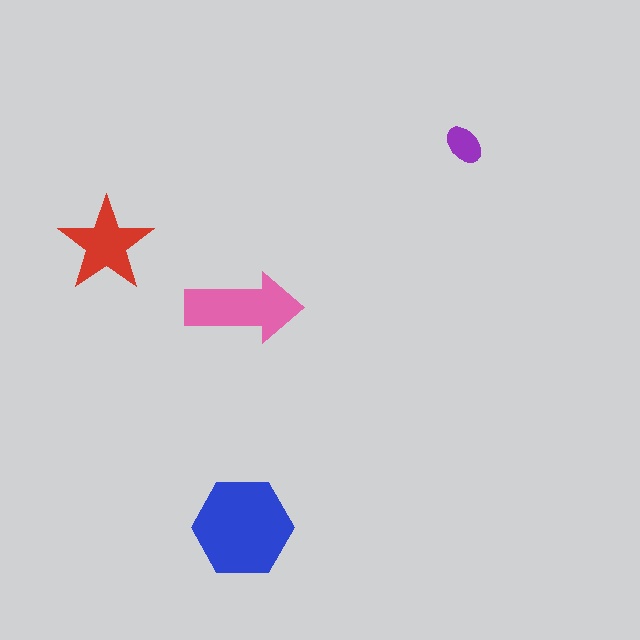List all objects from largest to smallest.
The blue hexagon, the pink arrow, the red star, the purple ellipse.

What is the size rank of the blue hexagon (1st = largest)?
1st.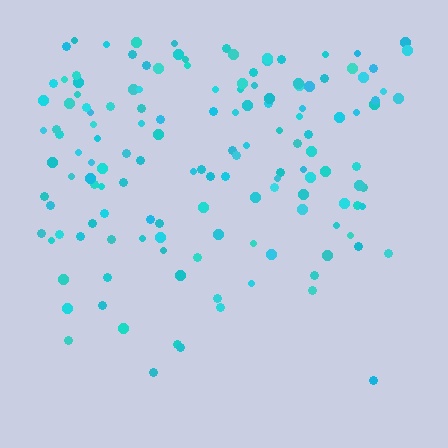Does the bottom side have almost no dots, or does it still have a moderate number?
Still a moderate number, just noticeably fewer than the top.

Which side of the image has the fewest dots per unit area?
The bottom.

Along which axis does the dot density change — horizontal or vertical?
Vertical.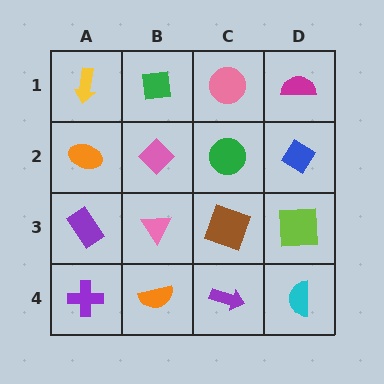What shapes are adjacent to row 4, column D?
A lime square (row 3, column D), a purple arrow (row 4, column C).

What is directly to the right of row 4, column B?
A purple arrow.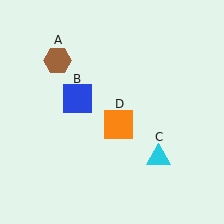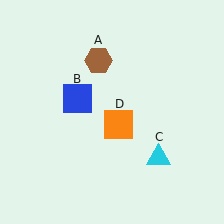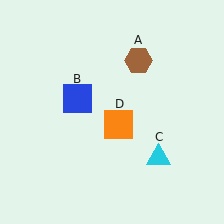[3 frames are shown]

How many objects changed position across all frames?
1 object changed position: brown hexagon (object A).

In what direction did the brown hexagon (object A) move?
The brown hexagon (object A) moved right.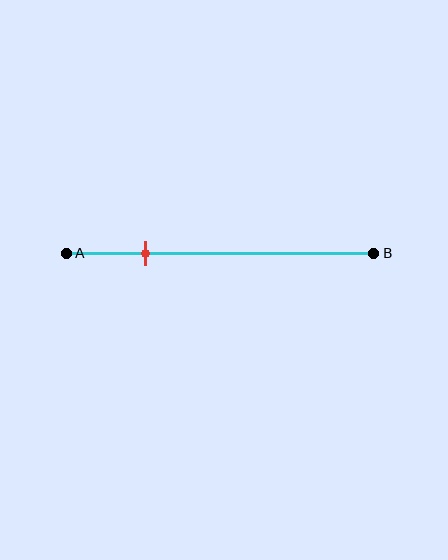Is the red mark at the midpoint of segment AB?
No, the mark is at about 25% from A, not at the 50% midpoint.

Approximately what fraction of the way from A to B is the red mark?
The red mark is approximately 25% of the way from A to B.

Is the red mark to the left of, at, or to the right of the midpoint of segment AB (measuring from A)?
The red mark is to the left of the midpoint of segment AB.